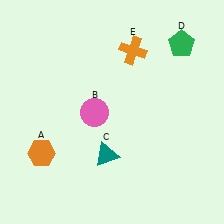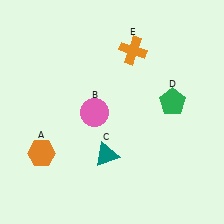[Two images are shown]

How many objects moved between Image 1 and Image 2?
1 object moved between the two images.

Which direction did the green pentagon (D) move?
The green pentagon (D) moved down.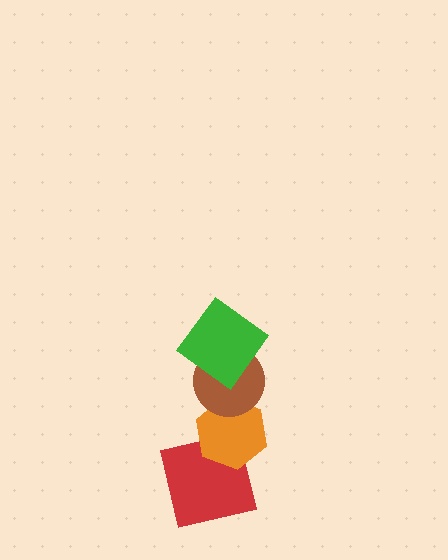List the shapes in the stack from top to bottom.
From top to bottom: the green diamond, the brown circle, the orange hexagon, the red square.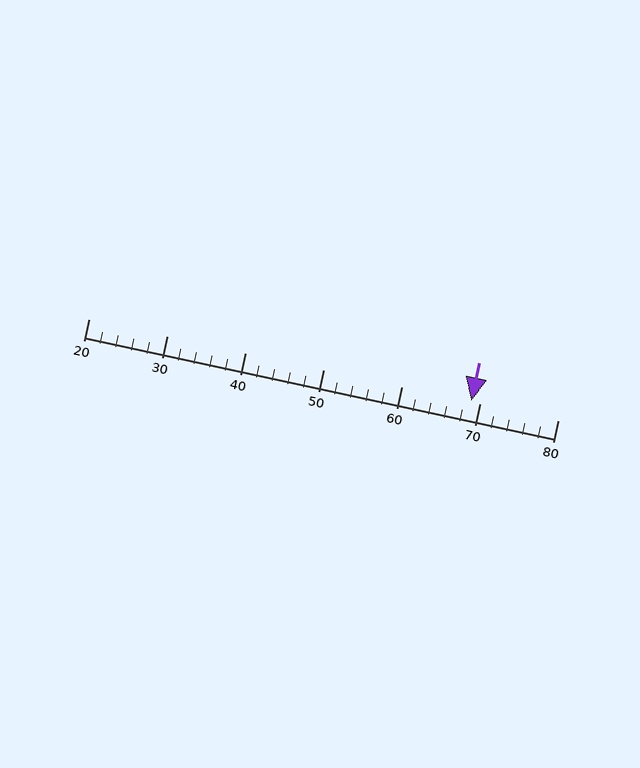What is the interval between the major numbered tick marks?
The major tick marks are spaced 10 units apart.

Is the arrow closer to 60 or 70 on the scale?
The arrow is closer to 70.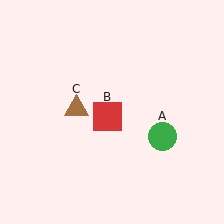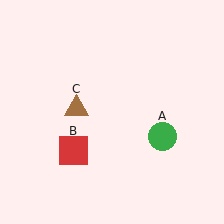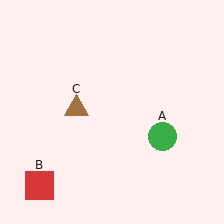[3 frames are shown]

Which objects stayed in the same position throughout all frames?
Green circle (object A) and brown triangle (object C) remained stationary.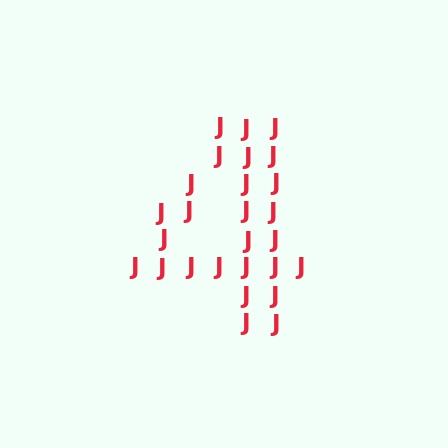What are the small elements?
The small elements are letter J's.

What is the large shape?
The large shape is the digit 4.